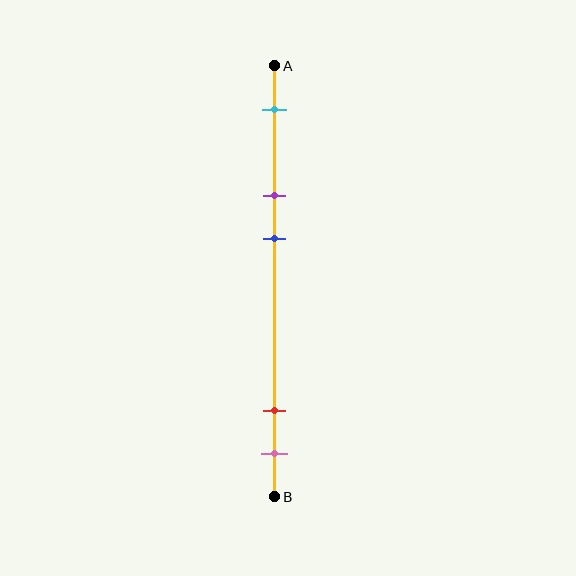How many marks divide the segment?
There are 5 marks dividing the segment.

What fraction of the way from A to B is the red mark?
The red mark is approximately 80% (0.8) of the way from A to B.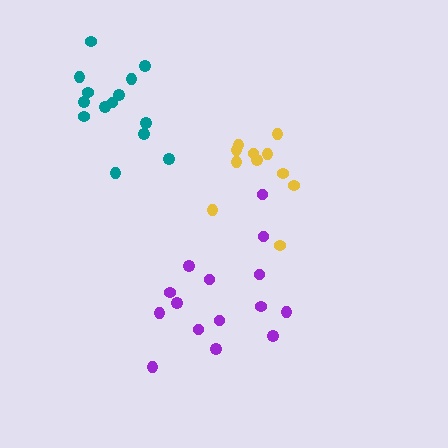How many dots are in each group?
Group 1: 15 dots, Group 2: 11 dots, Group 3: 14 dots (40 total).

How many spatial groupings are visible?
There are 3 spatial groupings.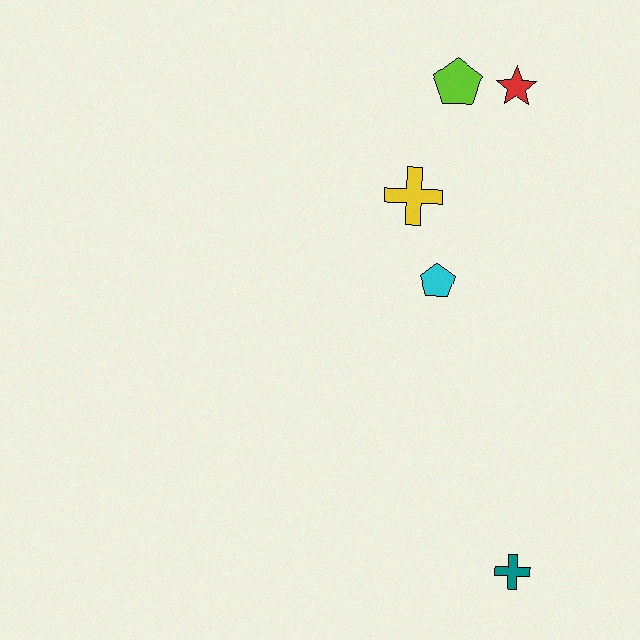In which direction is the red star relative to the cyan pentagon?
The red star is above the cyan pentagon.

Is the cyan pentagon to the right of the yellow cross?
Yes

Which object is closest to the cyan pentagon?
The yellow cross is closest to the cyan pentagon.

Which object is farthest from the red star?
The teal cross is farthest from the red star.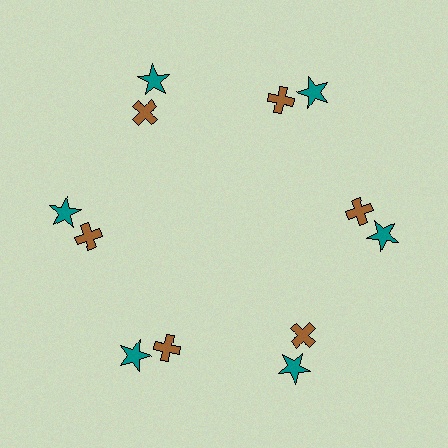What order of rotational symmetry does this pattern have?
This pattern has 6-fold rotational symmetry.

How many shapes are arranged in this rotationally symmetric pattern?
There are 12 shapes, arranged in 6 groups of 2.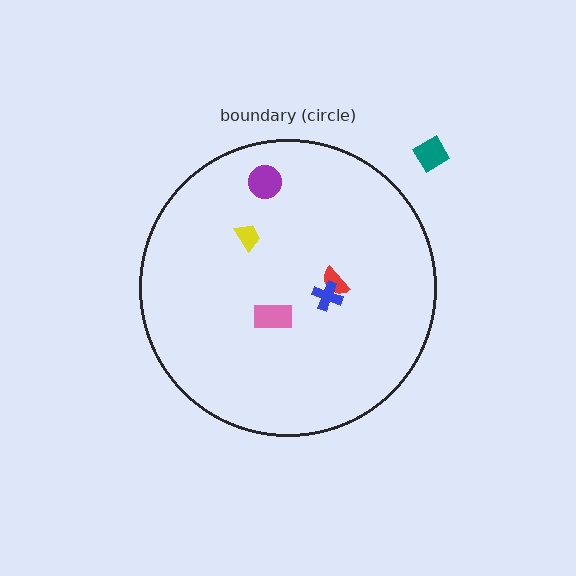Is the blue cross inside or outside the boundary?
Inside.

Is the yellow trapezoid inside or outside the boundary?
Inside.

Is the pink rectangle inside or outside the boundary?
Inside.